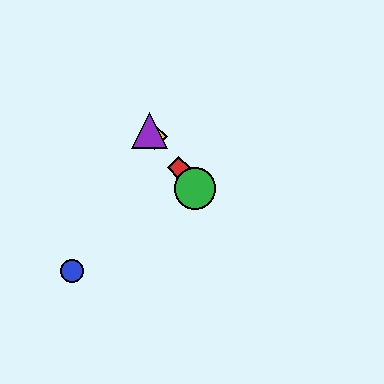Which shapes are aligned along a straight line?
The red diamond, the green circle, the yellow diamond, the purple triangle are aligned along a straight line.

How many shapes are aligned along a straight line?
4 shapes (the red diamond, the green circle, the yellow diamond, the purple triangle) are aligned along a straight line.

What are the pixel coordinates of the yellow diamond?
The yellow diamond is at (155, 137).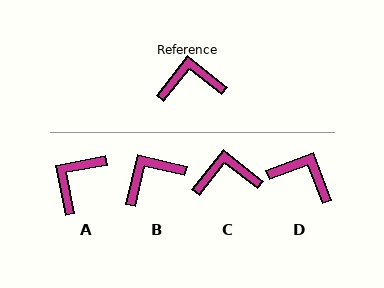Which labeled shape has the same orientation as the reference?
C.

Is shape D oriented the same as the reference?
No, it is off by about 31 degrees.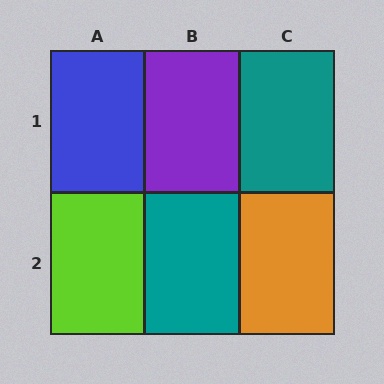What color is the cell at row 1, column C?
Teal.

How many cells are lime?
1 cell is lime.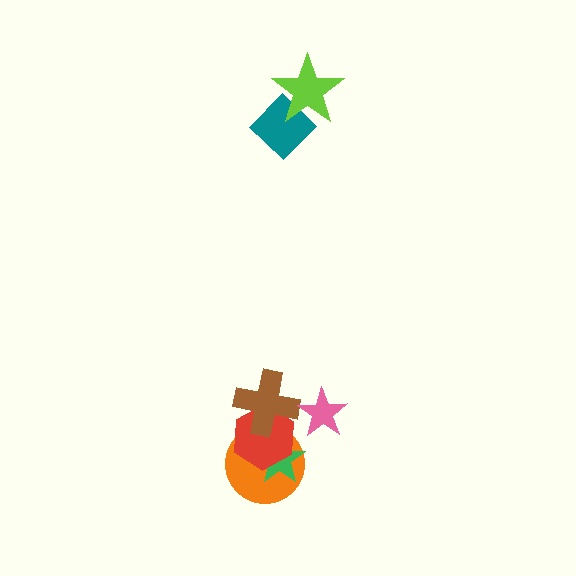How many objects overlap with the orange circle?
3 objects overlap with the orange circle.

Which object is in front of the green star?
The red hexagon is in front of the green star.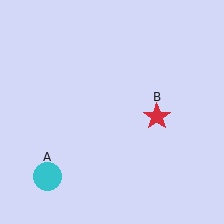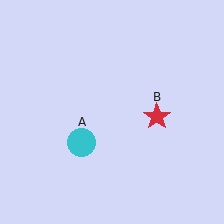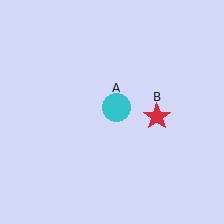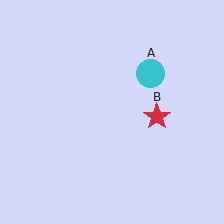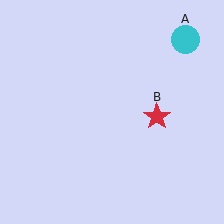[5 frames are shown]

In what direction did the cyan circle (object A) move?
The cyan circle (object A) moved up and to the right.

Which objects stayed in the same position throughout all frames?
Red star (object B) remained stationary.